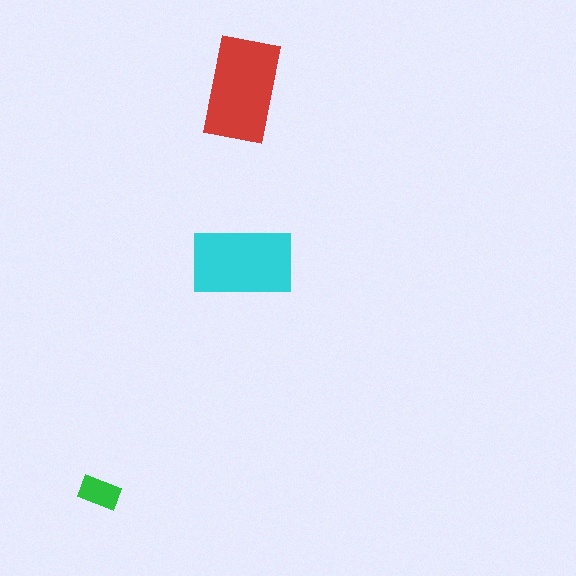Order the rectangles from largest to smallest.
the red one, the cyan one, the green one.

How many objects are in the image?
There are 3 objects in the image.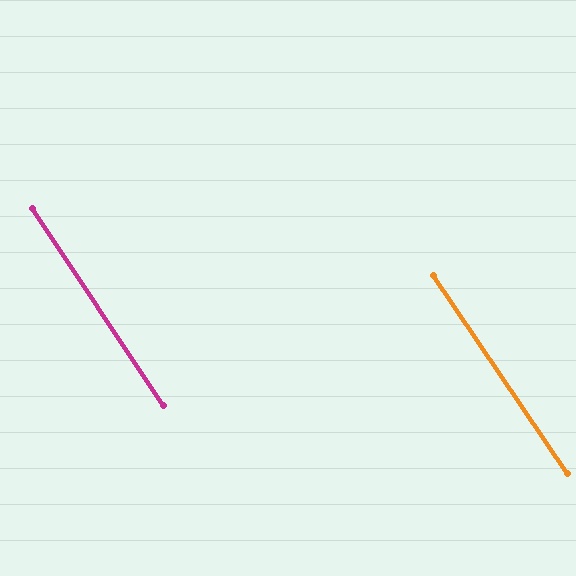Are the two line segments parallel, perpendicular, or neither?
Parallel — their directions differ by only 0.6°.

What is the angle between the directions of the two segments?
Approximately 1 degree.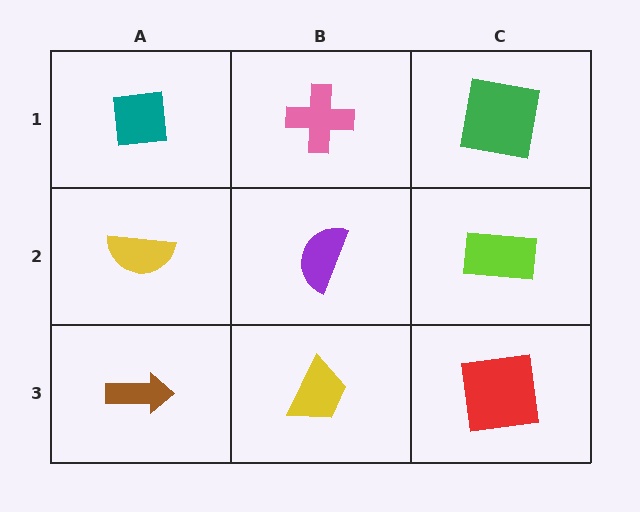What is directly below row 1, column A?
A yellow semicircle.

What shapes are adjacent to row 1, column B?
A purple semicircle (row 2, column B), a teal square (row 1, column A), a green square (row 1, column C).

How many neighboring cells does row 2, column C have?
3.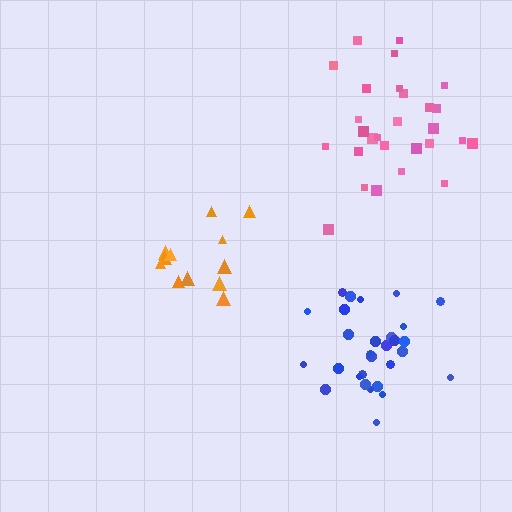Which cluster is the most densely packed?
Blue.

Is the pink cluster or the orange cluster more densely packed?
Orange.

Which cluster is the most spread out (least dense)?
Pink.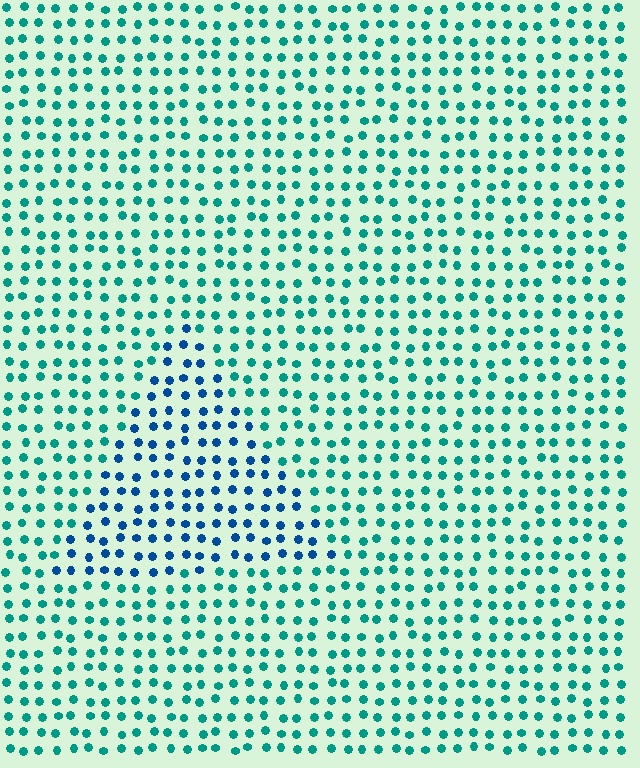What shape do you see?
I see a triangle.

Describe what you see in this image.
The image is filled with small teal elements in a uniform arrangement. A triangle-shaped region is visible where the elements are tinted to a slightly different hue, forming a subtle color boundary.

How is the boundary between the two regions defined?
The boundary is defined purely by a slight shift in hue (about 39 degrees). Spacing, size, and orientation are identical on both sides.